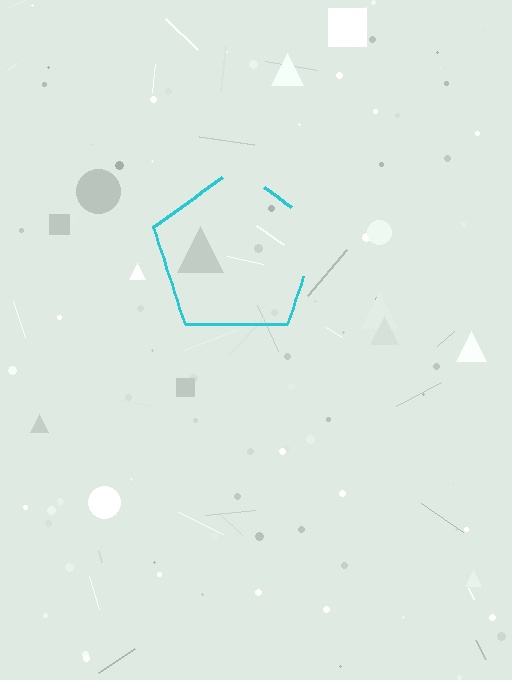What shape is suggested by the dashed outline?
The dashed outline suggests a pentagon.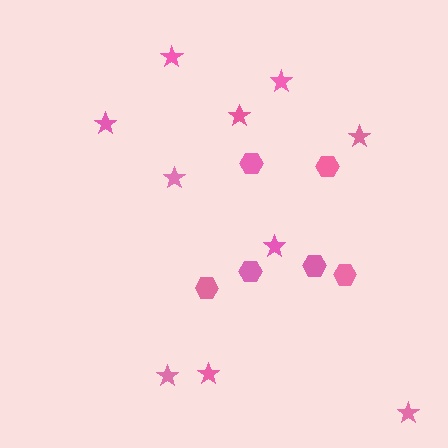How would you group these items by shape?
There are 2 groups: one group of hexagons (6) and one group of stars (10).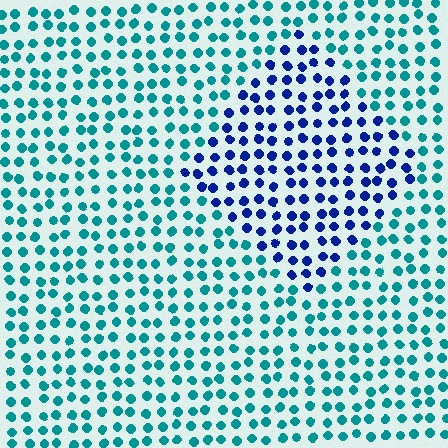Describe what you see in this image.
The image is filled with small teal elements in a uniform arrangement. A diamond-shaped region is visible where the elements are tinted to a slightly different hue, forming a subtle color boundary.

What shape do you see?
I see a diamond.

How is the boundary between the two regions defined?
The boundary is defined purely by a slight shift in hue (about 49 degrees). Spacing, size, and orientation are identical on both sides.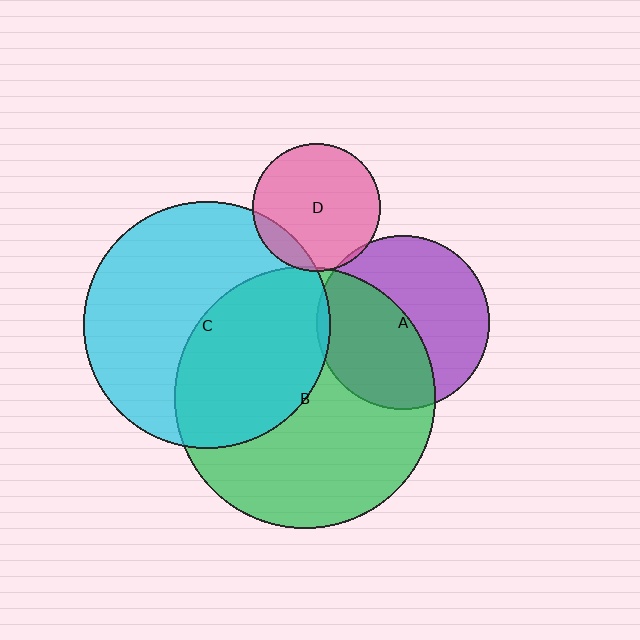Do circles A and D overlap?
Yes.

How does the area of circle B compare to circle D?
Approximately 4.2 times.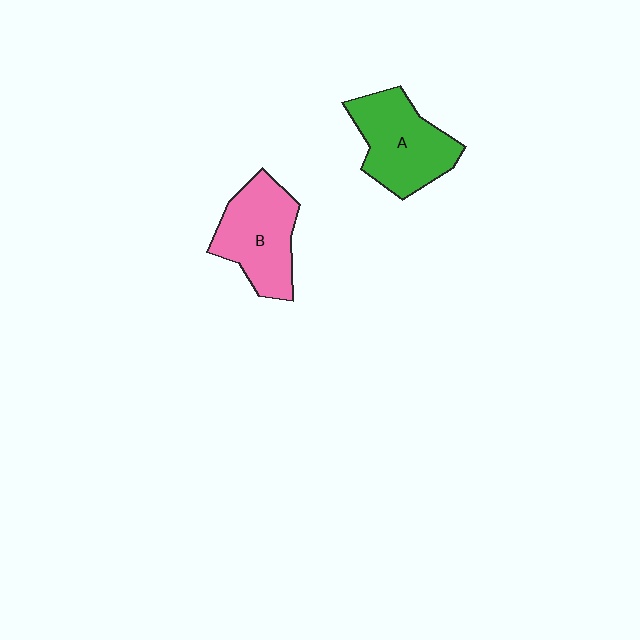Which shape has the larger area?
Shape A (green).